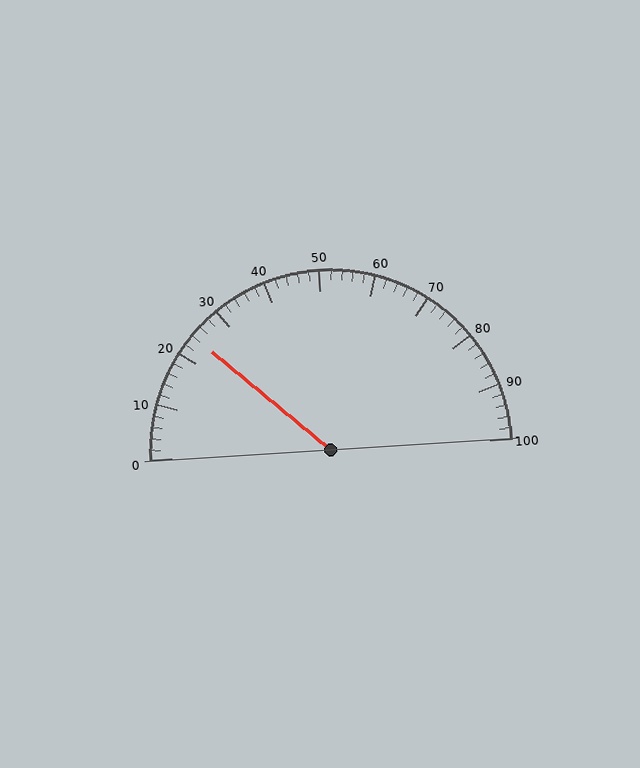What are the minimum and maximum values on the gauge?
The gauge ranges from 0 to 100.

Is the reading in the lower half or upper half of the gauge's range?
The reading is in the lower half of the range (0 to 100).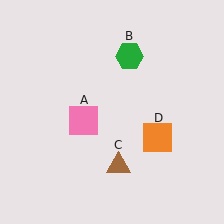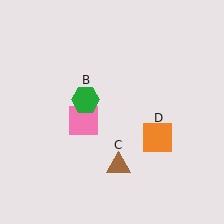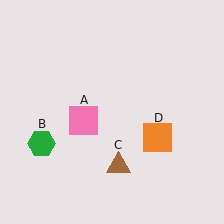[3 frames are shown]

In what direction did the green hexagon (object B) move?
The green hexagon (object B) moved down and to the left.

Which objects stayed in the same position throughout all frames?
Pink square (object A) and brown triangle (object C) and orange square (object D) remained stationary.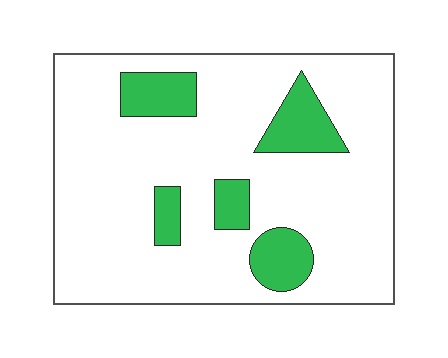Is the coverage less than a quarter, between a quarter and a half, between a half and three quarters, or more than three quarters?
Less than a quarter.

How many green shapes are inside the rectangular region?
5.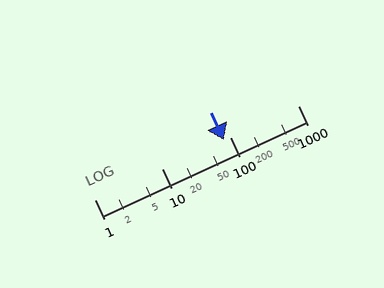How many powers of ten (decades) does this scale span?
The scale spans 3 decades, from 1 to 1000.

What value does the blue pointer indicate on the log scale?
The pointer indicates approximately 80.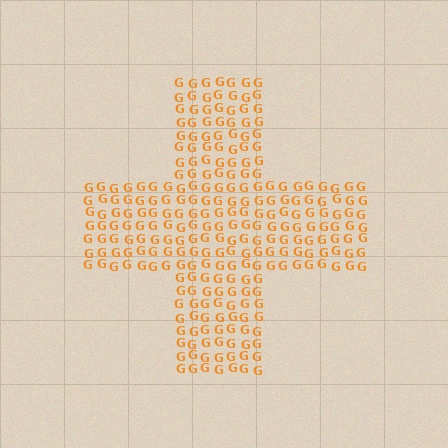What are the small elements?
The small elements are letter G's.